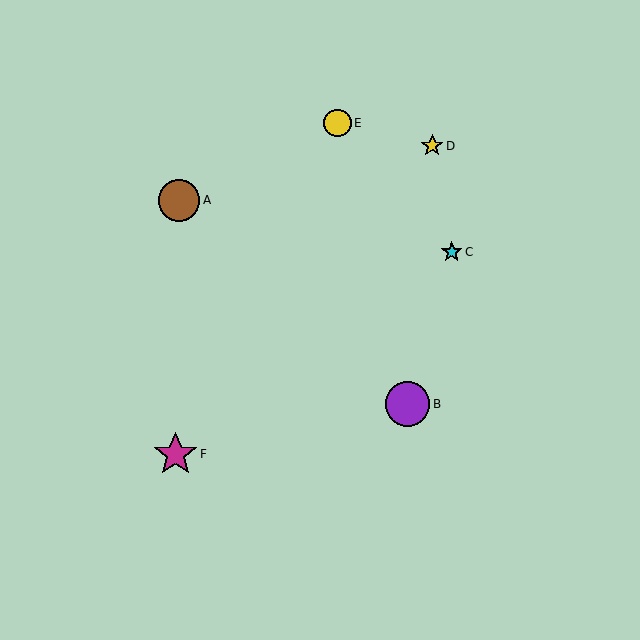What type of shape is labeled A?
Shape A is a brown circle.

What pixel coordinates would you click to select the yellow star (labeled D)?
Click at (432, 146) to select the yellow star D.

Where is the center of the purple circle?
The center of the purple circle is at (407, 404).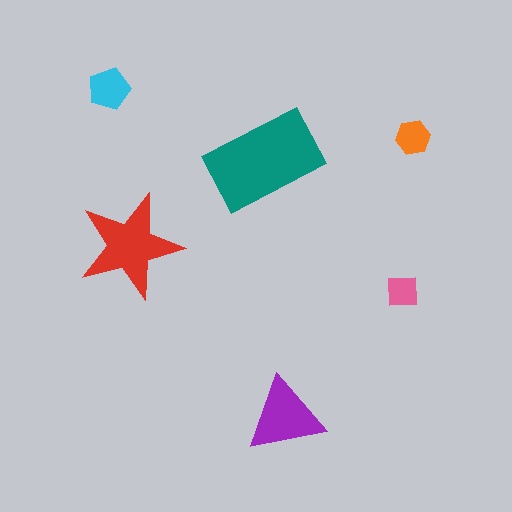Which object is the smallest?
The pink square.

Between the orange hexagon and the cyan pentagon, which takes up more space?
The cyan pentagon.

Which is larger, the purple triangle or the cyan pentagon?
The purple triangle.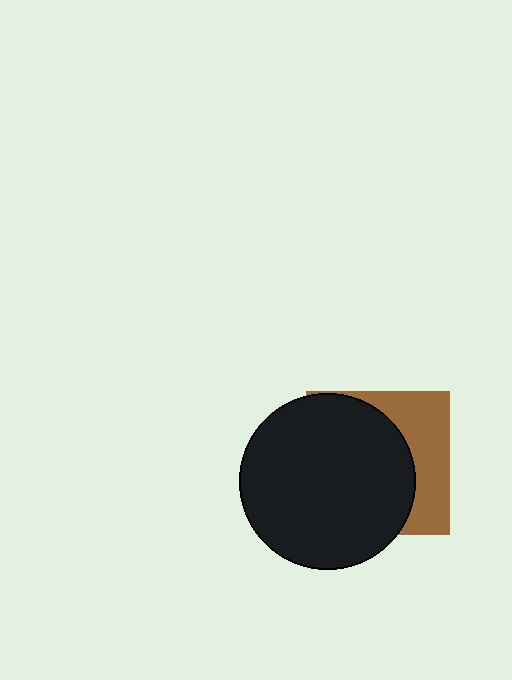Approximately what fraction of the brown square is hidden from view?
Roughly 66% of the brown square is hidden behind the black circle.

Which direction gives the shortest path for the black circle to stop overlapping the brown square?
Moving left gives the shortest separation.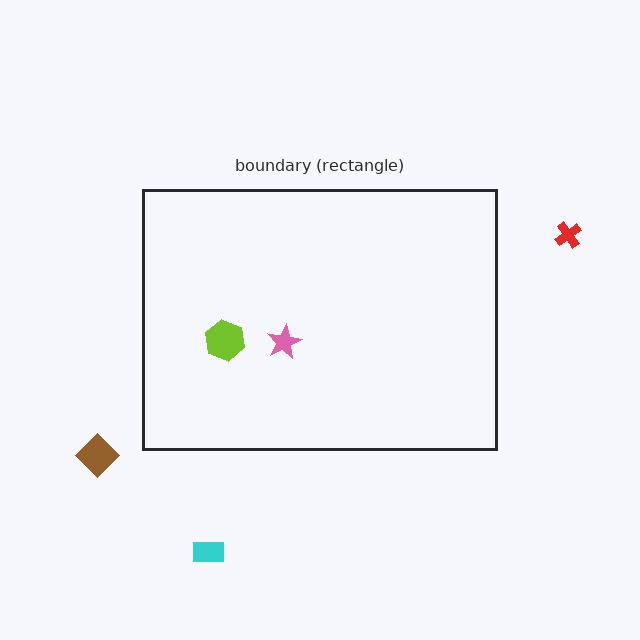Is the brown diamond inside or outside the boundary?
Outside.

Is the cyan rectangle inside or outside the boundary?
Outside.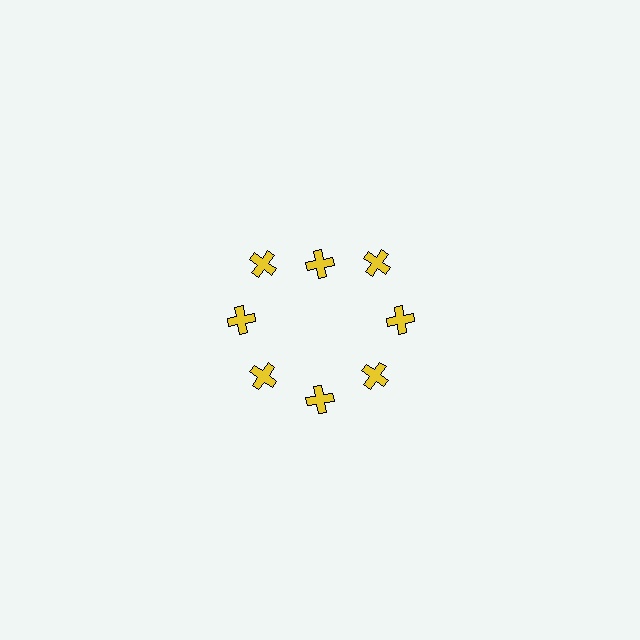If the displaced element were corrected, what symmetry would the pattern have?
It would have 8-fold rotational symmetry — the pattern would map onto itself every 45 degrees.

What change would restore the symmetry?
The symmetry would be restored by moving it outward, back onto the ring so that all 8 crosses sit at equal angles and equal distance from the center.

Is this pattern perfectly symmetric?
No. The 8 yellow crosses are arranged in a ring, but one element near the 12 o'clock position is pulled inward toward the center, breaking the 8-fold rotational symmetry.